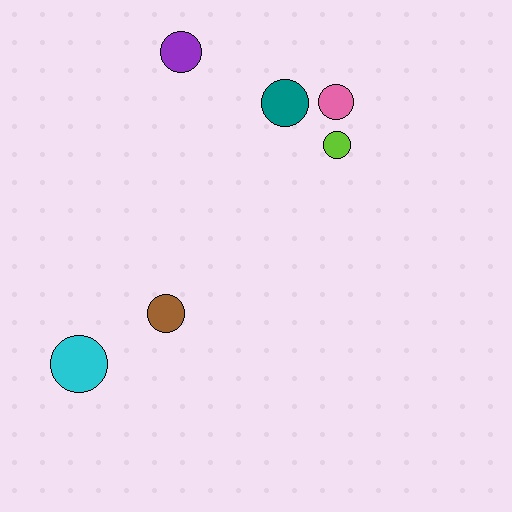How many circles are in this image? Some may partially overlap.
There are 6 circles.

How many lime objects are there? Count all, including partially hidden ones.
There is 1 lime object.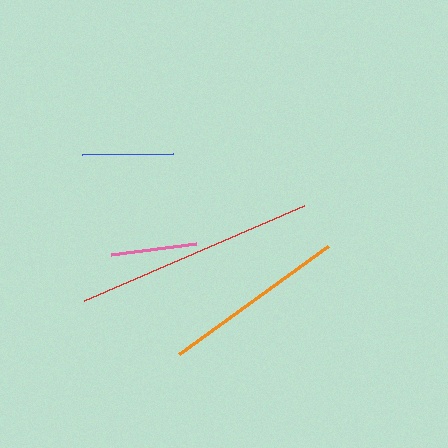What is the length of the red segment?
The red segment is approximately 241 pixels long.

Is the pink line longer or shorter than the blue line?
The blue line is longer than the pink line.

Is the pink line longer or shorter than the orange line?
The orange line is longer than the pink line.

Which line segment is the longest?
The red line is the longest at approximately 241 pixels.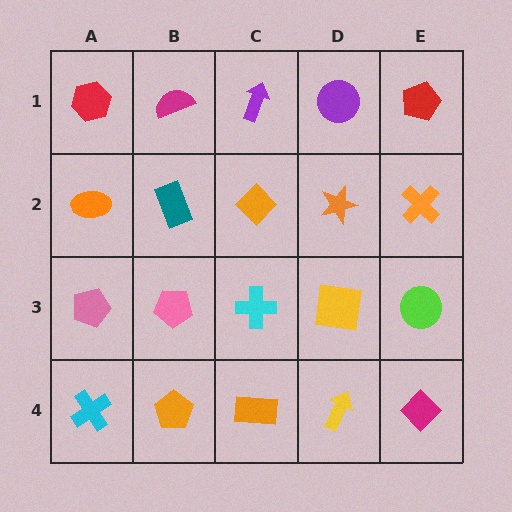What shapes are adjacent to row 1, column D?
An orange star (row 2, column D), a purple arrow (row 1, column C), a red pentagon (row 1, column E).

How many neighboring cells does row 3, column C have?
4.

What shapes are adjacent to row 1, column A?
An orange ellipse (row 2, column A), a magenta semicircle (row 1, column B).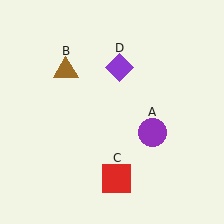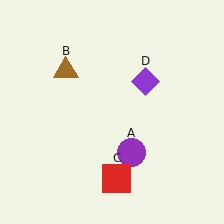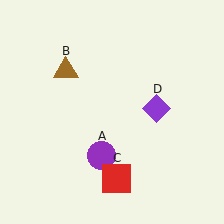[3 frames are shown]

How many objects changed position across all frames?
2 objects changed position: purple circle (object A), purple diamond (object D).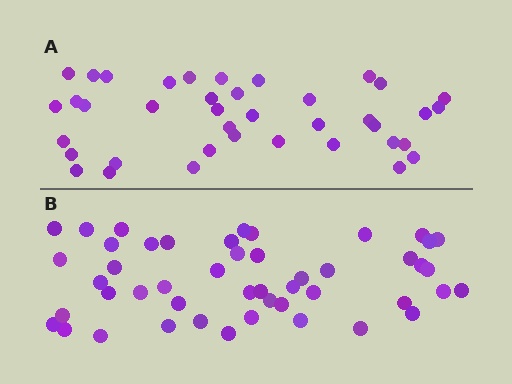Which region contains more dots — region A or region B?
Region B (the bottom region) has more dots.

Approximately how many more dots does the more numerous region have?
Region B has roughly 8 or so more dots than region A.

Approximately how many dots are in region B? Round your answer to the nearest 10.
About 50 dots. (The exact count is 48, which rounds to 50.)